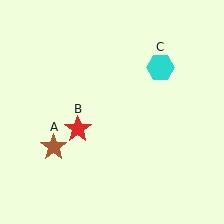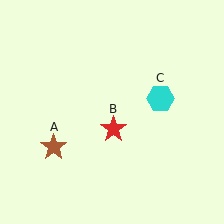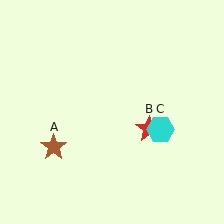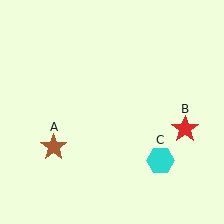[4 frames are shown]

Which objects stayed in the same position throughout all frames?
Brown star (object A) remained stationary.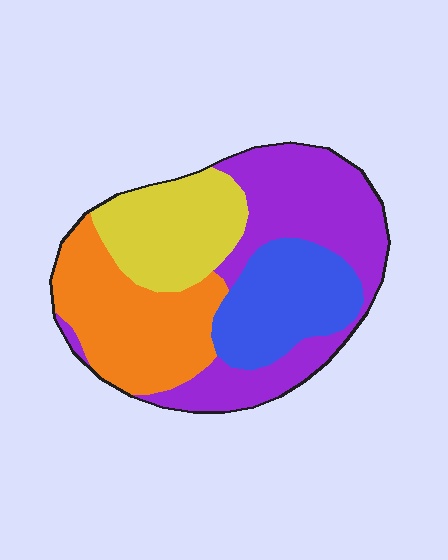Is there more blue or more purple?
Purple.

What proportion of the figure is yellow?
Yellow takes up between a sixth and a third of the figure.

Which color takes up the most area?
Purple, at roughly 35%.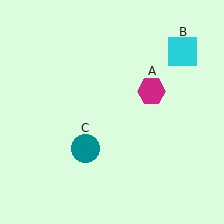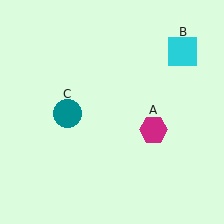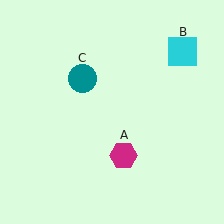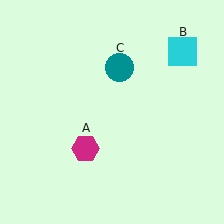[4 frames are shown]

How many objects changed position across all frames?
2 objects changed position: magenta hexagon (object A), teal circle (object C).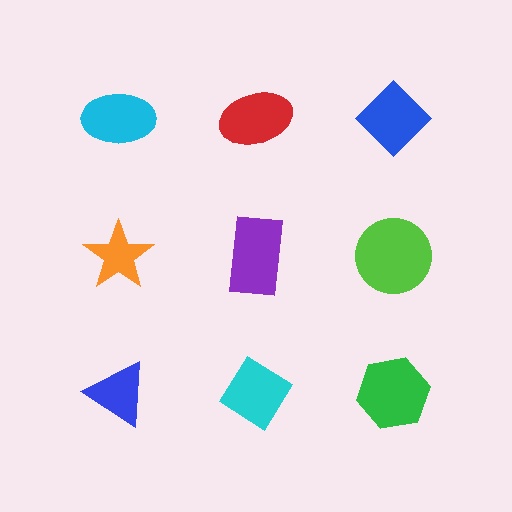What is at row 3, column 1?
A blue triangle.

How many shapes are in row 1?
3 shapes.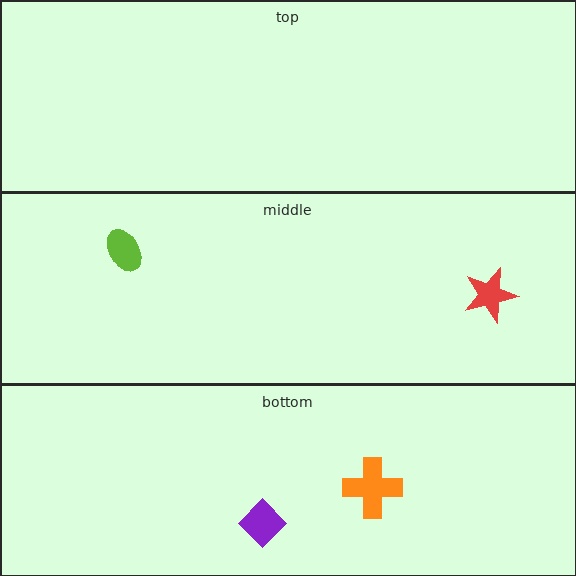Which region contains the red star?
The middle region.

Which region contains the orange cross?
The bottom region.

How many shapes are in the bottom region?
2.